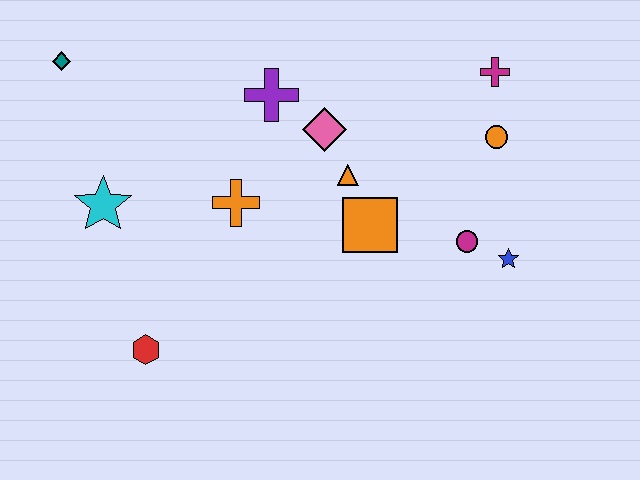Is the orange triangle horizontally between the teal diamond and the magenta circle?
Yes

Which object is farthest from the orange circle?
The teal diamond is farthest from the orange circle.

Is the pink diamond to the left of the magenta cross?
Yes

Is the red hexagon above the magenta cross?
No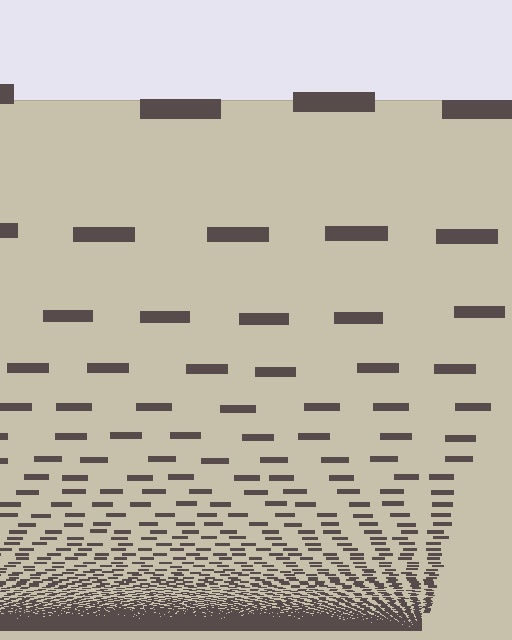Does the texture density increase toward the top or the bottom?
Density increases toward the bottom.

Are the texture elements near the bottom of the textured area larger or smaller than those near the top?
Smaller. The gradient is inverted — elements near the bottom are smaller and denser.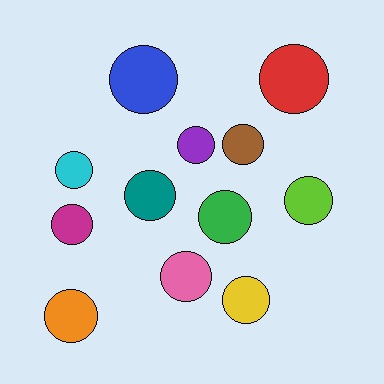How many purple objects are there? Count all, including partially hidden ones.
There is 1 purple object.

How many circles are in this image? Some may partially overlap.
There are 12 circles.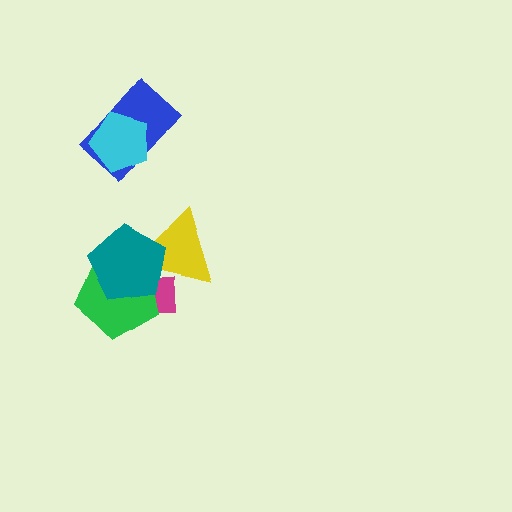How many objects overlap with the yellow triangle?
3 objects overlap with the yellow triangle.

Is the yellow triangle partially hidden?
Yes, it is partially covered by another shape.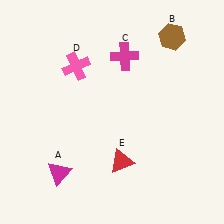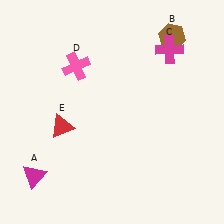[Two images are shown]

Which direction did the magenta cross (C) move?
The magenta cross (C) moved right.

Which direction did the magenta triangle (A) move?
The magenta triangle (A) moved left.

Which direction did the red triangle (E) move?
The red triangle (E) moved left.